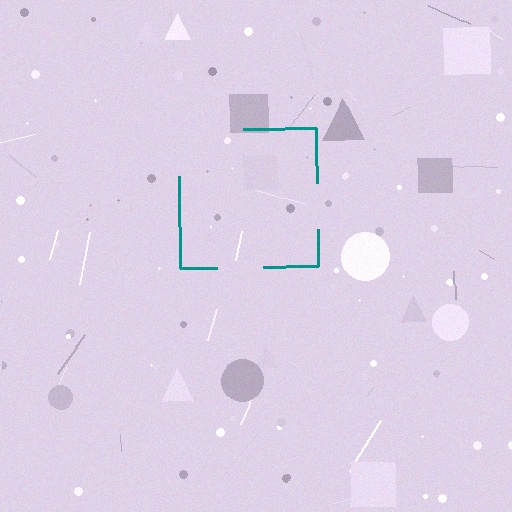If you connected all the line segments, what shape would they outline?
They would outline a square.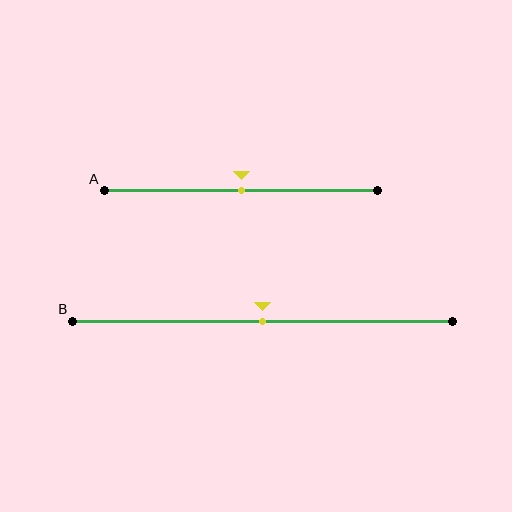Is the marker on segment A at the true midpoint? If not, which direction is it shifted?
Yes, the marker on segment A is at the true midpoint.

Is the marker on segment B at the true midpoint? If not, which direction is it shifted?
Yes, the marker on segment B is at the true midpoint.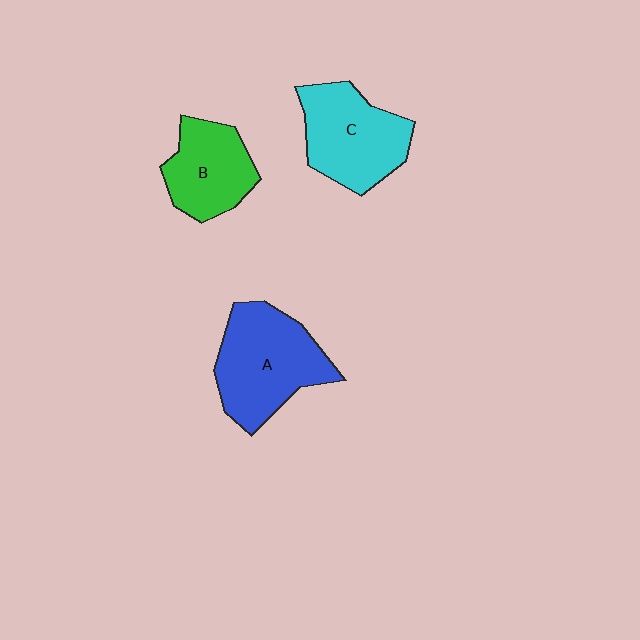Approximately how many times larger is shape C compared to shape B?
Approximately 1.3 times.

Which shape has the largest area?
Shape A (blue).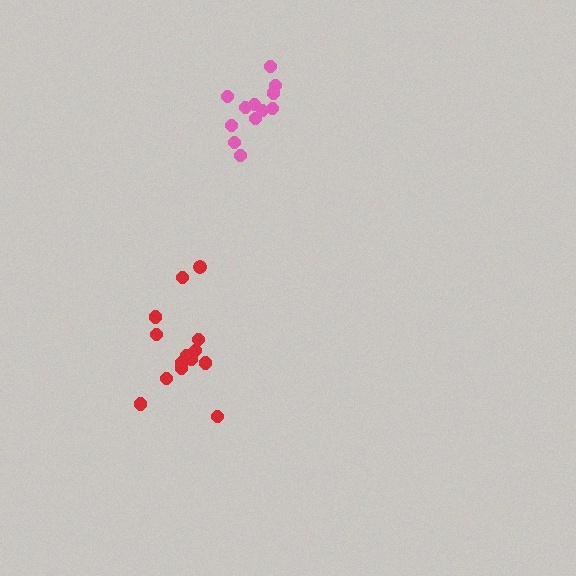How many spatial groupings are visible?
There are 2 spatial groupings.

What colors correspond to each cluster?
The clusters are colored: pink, red.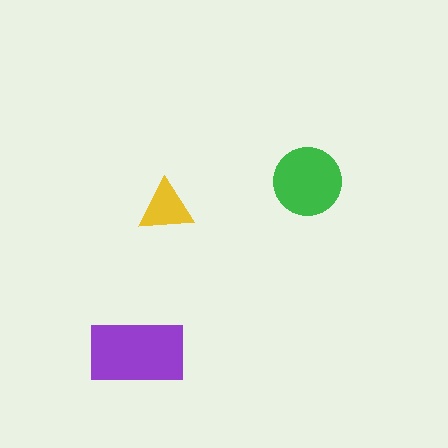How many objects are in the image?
There are 3 objects in the image.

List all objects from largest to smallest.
The purple rectangle, the green circle, the yellow triangle.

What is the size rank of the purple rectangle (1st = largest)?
1st.